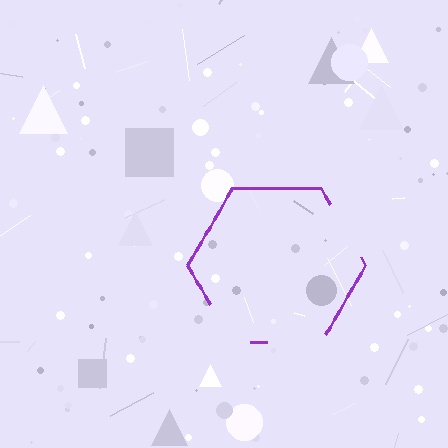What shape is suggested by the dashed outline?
The dashed outline suggests a hexagon.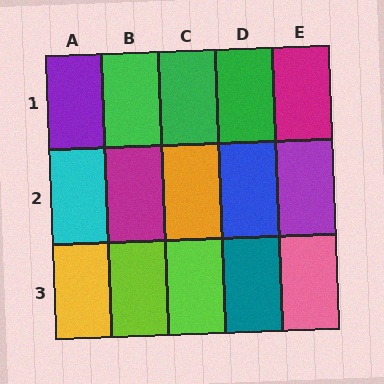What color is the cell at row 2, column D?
Blue.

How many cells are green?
3 cells are green.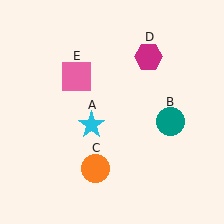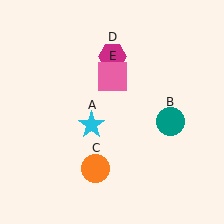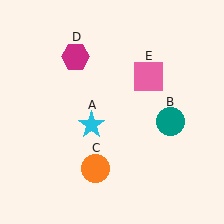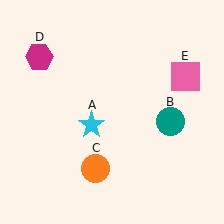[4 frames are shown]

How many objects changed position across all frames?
2 objects changed position: magenta hexagon (object D), pink square (object E).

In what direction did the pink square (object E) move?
The pink square (object E) moved right.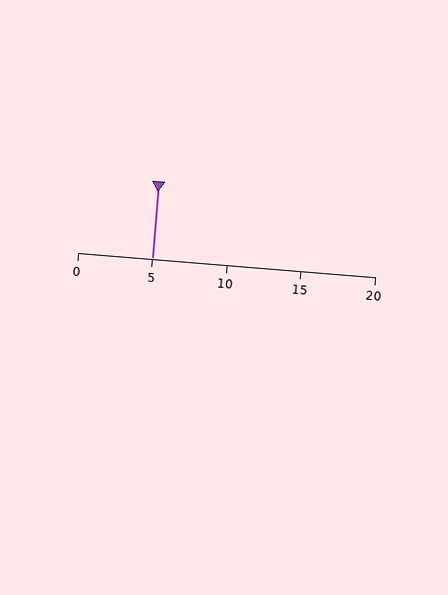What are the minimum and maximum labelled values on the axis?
The axis runs from 0 to 20.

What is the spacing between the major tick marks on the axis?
The major ticks are spaced 5 apart.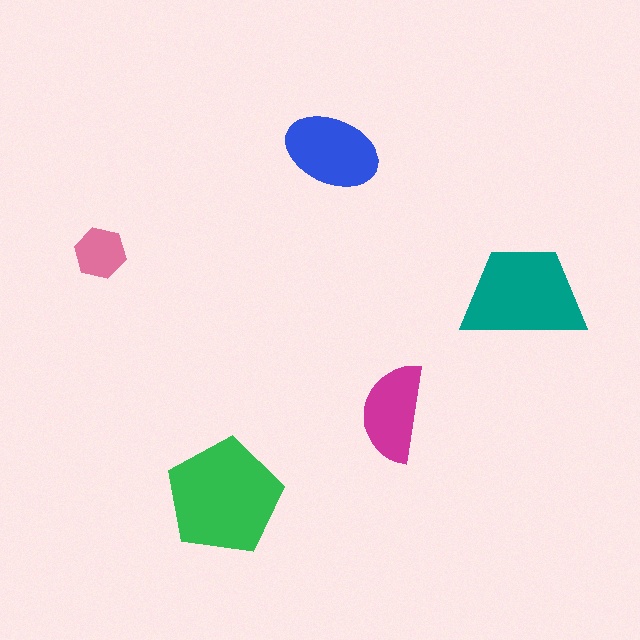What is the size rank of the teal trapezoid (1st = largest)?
2nd.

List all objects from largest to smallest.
The green pentagon, the teal trapezoid, the blue ellipse, the magenta semicircle, the pink hexagon.